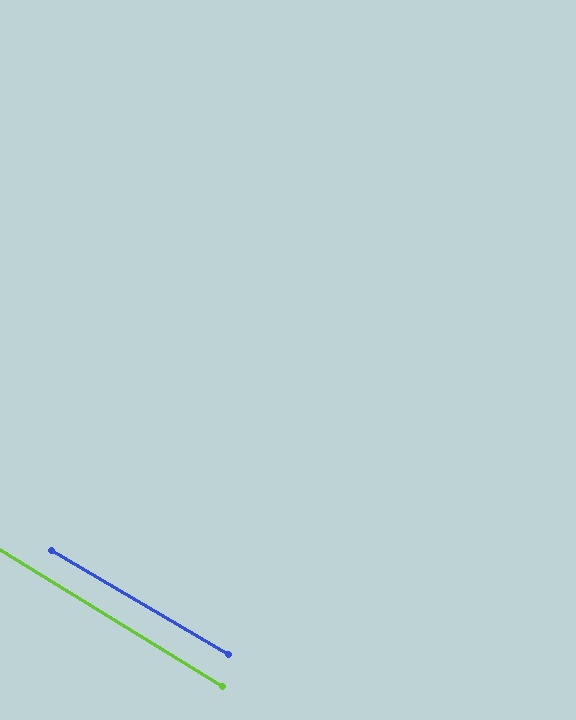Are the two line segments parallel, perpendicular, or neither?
Parallel — their directions differ by only 1.2°.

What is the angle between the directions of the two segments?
Approximately 1 degree.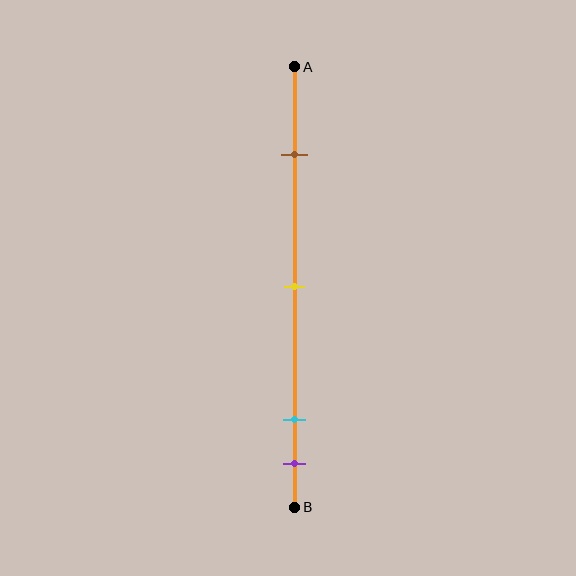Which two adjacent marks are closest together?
The cyan and purple marks are the closest adjacent pair.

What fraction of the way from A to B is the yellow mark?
The yellow mark is approximately 50% (0.5) of the way from A to B.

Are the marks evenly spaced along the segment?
No, the marks are not evenly spaced.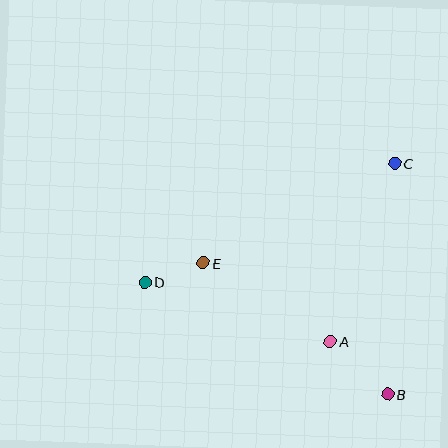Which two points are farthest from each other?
Points C and D are farthest from each other.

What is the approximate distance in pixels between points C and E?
The distance between C and E is approximately 216 pixels.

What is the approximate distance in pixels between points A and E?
The distance between A and E is approximately 150 pixels.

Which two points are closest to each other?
Points D and E are closest to each other.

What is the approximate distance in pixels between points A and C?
The distance between A and C is approximately 190 pixels.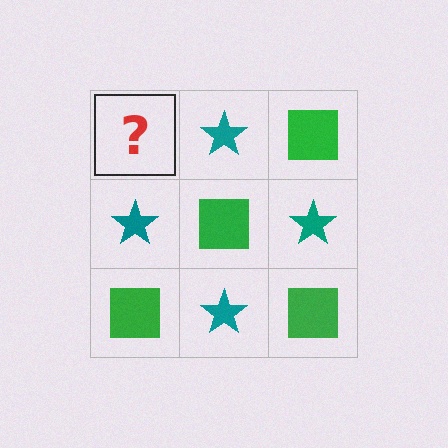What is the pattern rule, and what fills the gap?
The rule is that it alternates green square and teal star in a checkerboard pattern. The gap should be filled with a green square.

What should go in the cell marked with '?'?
The missing cell should contain a green square.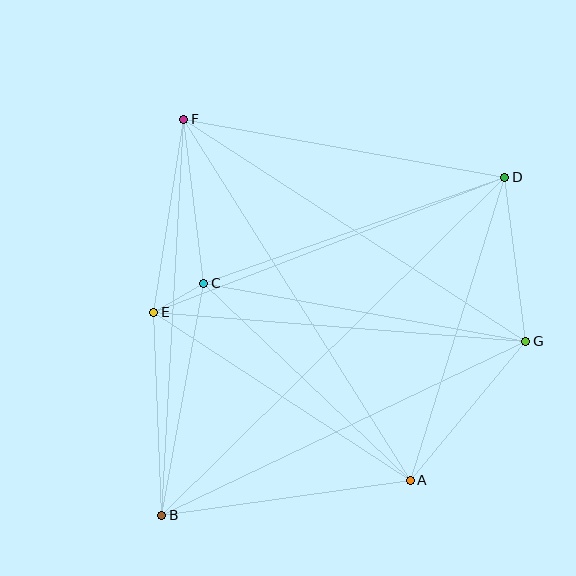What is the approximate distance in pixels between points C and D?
The distance between C and D is approximately 319 pixels.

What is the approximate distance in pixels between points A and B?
The distance between A and B is approximately 251 pixels.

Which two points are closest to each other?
Points C and E are closest to each other.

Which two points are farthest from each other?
Points B and D are farthest from each other.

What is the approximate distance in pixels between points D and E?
The distance between D and E is approximately 376 pixels.